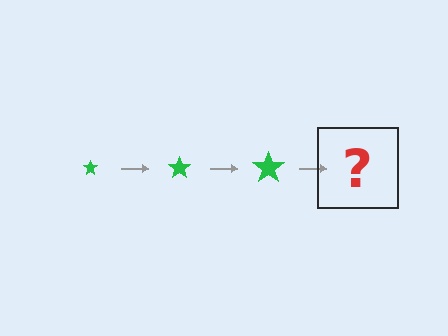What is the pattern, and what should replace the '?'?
The pattern is that the star gets progressively larger each step. The '?' should be a green star, larger than the previous one.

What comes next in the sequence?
The next element should be a green star, larger than the previous one.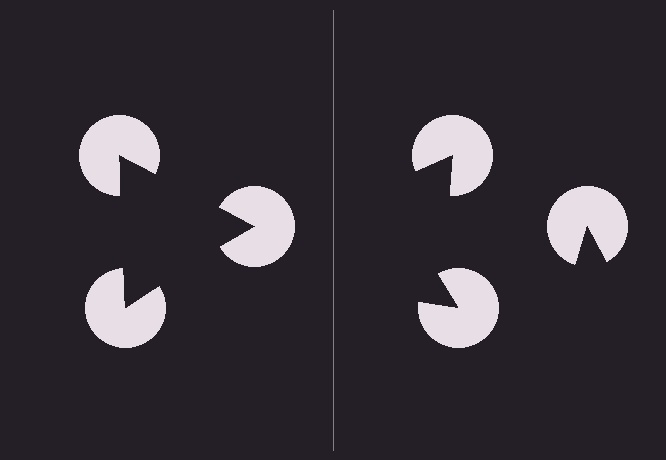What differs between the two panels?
The pac-man discs are positioned identically on both sides; only the wedge orientations differ. On the left they align to a triangle; on the right they are misaligned.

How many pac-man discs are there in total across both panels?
6 — 3 on each side.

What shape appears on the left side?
An illusory triangle.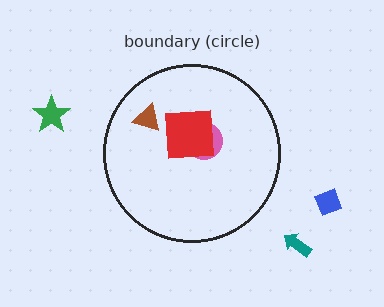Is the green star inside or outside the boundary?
Outside.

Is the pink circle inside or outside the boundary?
Inside.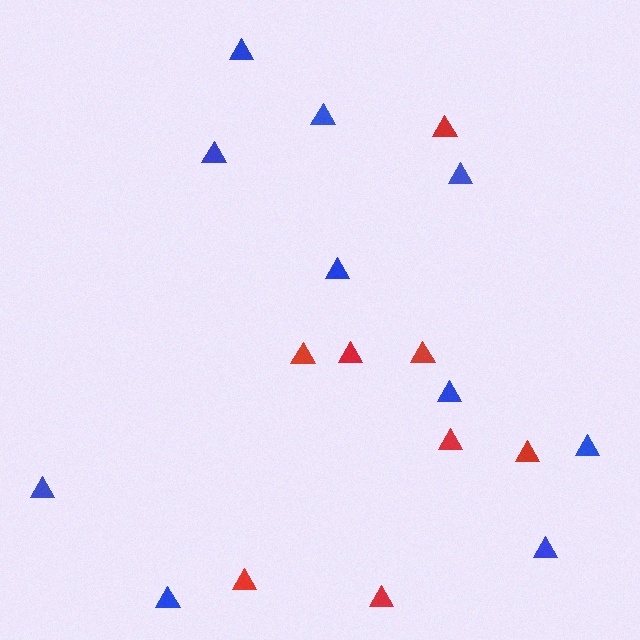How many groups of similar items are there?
There are 2 groups: one group of red triangles (8) and one group of blue triangles (10).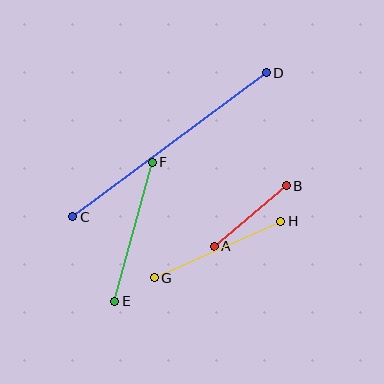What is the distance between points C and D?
The distance is approximately 241 pixels.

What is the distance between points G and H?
The distance is approximately 138 pixels.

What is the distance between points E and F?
The distance is approximately 144 pixels.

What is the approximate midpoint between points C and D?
The midpoint is at approximately (170, 145) pixels.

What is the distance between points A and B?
The distance is approximately 94 pixels.